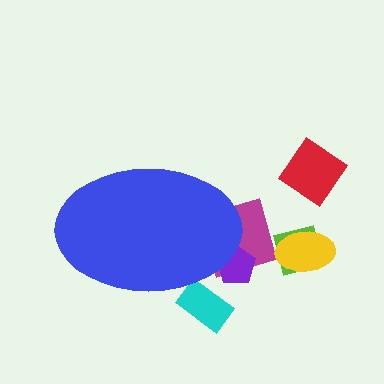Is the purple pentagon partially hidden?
Yes, the purple pentagon is partially hidden behind the blue ellipse.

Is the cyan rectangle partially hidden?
Yes, the cyan rectangle is partially hidden behind the blue ellipse.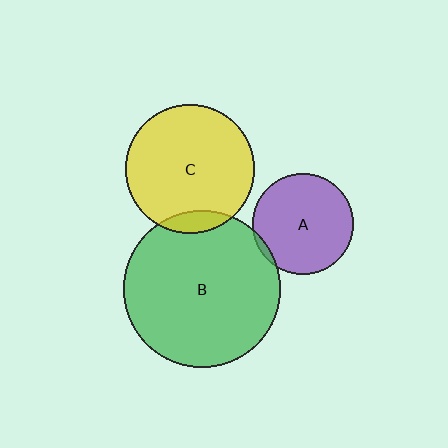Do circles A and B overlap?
Yes.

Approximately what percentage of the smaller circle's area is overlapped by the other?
Approximately 5%.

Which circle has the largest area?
Circle B (green).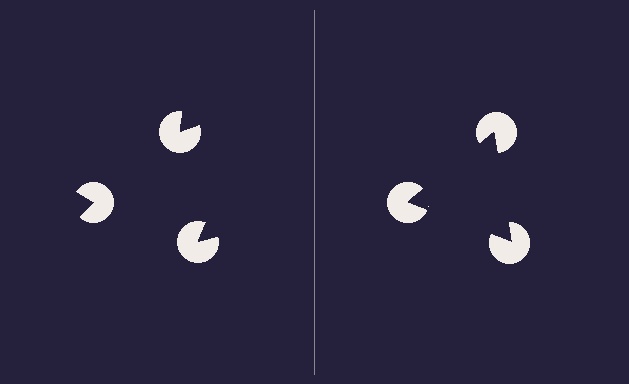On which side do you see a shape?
An illusory triangle appears on the right side. On the left side the wedge cuts are rotated, so no coherent shape forms.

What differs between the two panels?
The pac-man discs are positioned identically on both sides; only the wedge orientations differ. On the right they align to a triangle; on the left they are misaligned.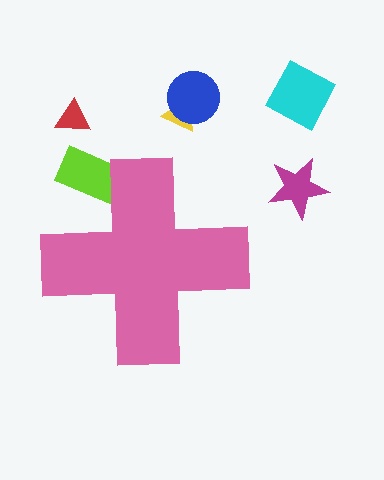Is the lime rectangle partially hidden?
Yes, the lime rectangle is partially hidden behind the pink cross.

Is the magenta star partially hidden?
No, the magenta star is fully visible.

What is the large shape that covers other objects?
A pink cross.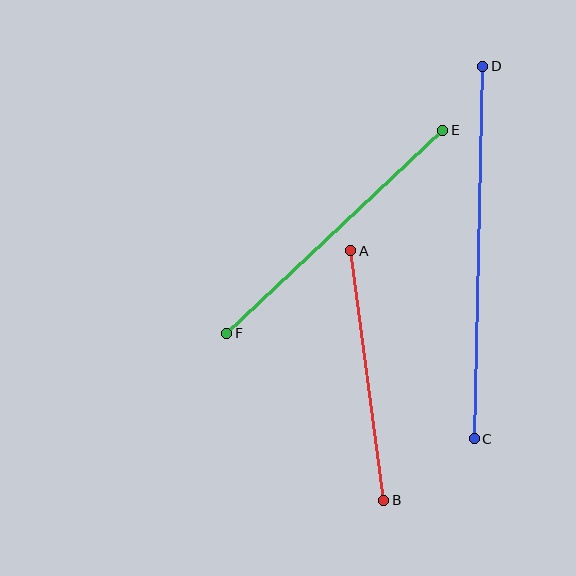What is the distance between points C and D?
The distance is approximately 372 pixels.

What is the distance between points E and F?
The distance is approximately 296 pixels.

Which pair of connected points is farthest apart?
Points C and D are farthest apart.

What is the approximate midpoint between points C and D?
The midpoint is at approximately (478, 253) pixels.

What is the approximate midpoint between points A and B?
The midpoint is at approximately (367, 376) pixels.